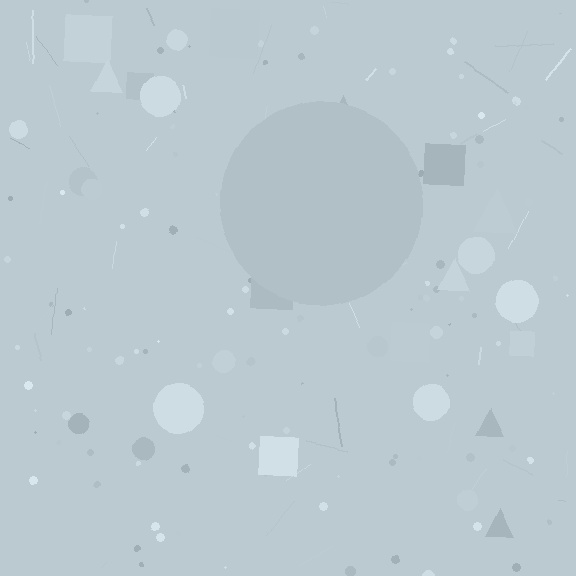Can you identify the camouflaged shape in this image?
The camouflaged shape is a circle.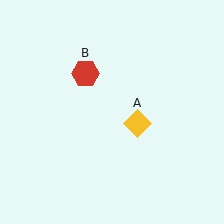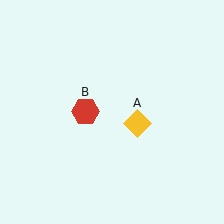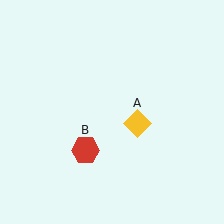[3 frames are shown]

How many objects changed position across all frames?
1 object changed position: red hexagon (object B).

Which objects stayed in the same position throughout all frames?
Yellow diamond (object A) remained stationary.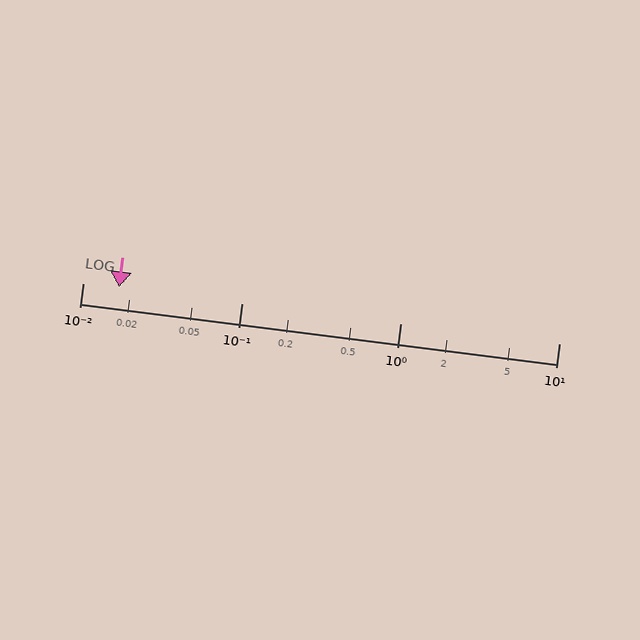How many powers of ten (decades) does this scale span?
The scale spans 3 decades, from 0.01 to 10.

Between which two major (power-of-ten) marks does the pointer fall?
The pointer is between 0.01 and 0.1.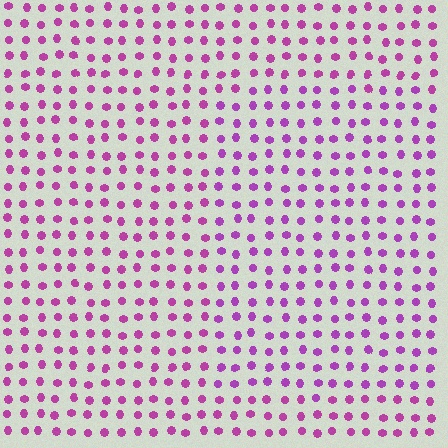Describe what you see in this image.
The image is filled with small magenta elements in a uniform arrangement. A rectangle-shaped region is visible where the elements are tinted to a slightly different hue, forming a subtle color boundary.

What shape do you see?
I see a rectangle.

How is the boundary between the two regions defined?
The boundary is defined purely by a slight shift in hue (about 18 degrees). Spacing, size, and orientation are identical on both sides.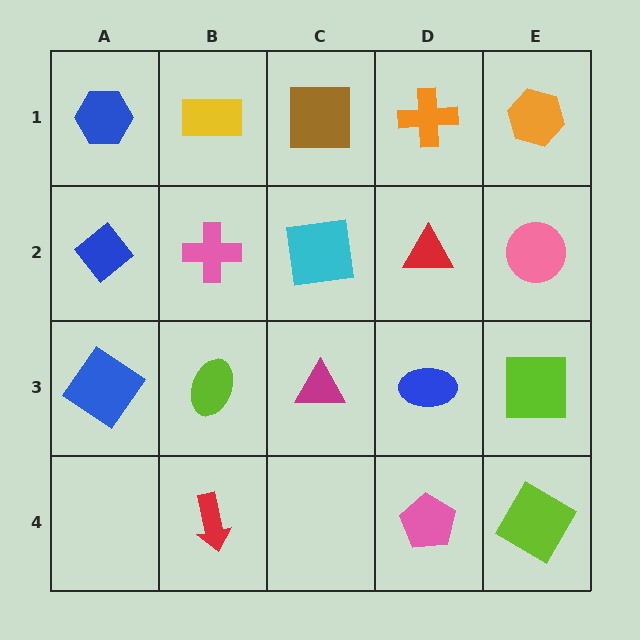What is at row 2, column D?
A red triangle.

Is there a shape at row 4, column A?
No, that cell is empty.